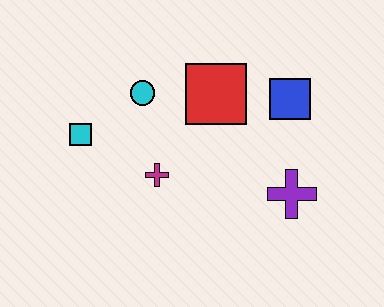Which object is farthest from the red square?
The cyan square is farthest from the red square.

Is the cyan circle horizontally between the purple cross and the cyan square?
Yes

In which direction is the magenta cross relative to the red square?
The magenta cross is below the red square.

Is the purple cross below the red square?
Yes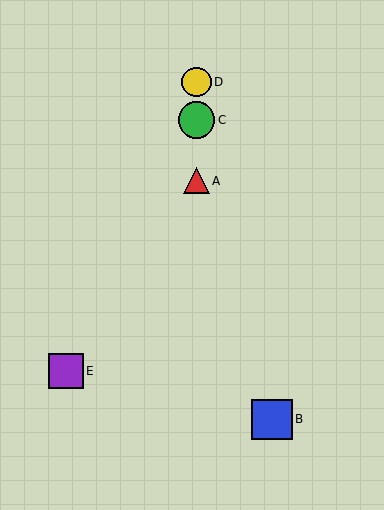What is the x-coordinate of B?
Object B is at x≈272.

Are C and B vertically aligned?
No, C is at x≈196 and B is at x≈272.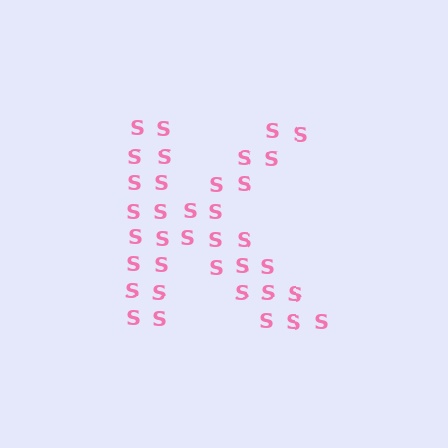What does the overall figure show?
The overall figure shows the letter K.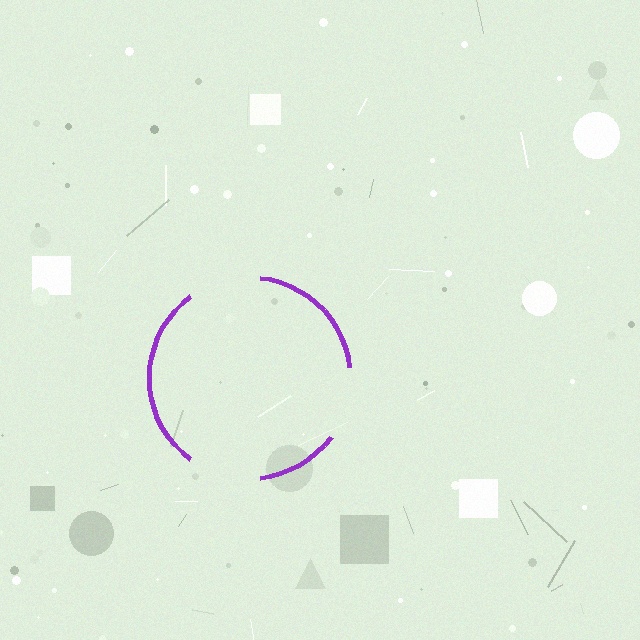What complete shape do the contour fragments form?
The contour fragments form a circle.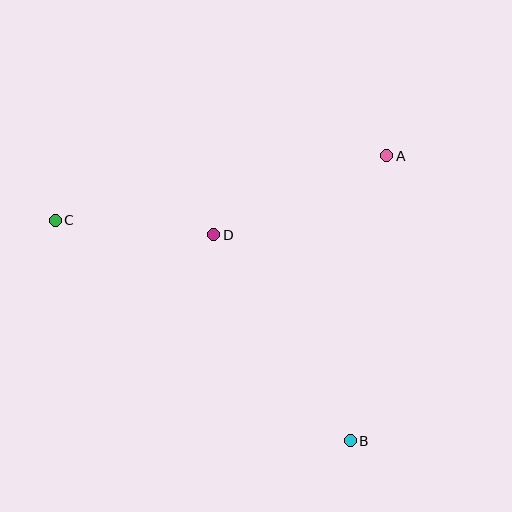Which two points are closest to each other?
Points C and D are closest to each other.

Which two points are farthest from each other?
Points B and C are farthest from each other.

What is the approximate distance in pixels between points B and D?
The distance between B and D is approximately 247 pixels.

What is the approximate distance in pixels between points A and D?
The distance between A and D is approximately 190 pixels.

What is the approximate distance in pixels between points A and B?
The distance between A and B is approximately 287 pixels.